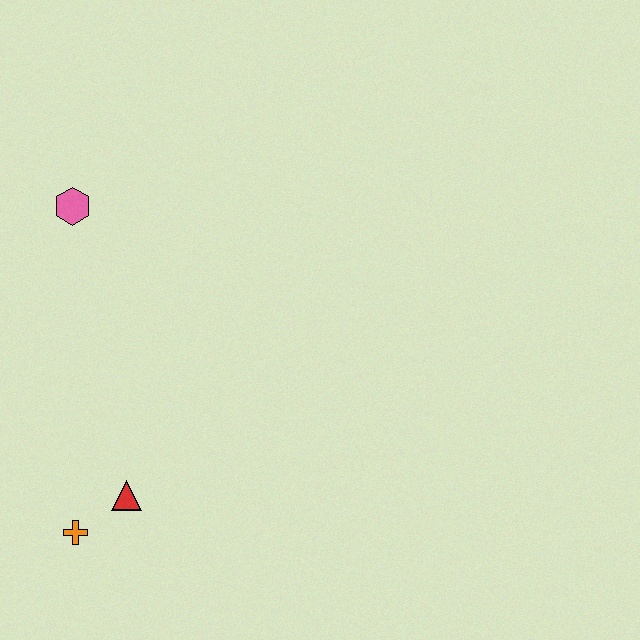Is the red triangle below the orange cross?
No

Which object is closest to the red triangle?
The orange cross is closest to the red triangle.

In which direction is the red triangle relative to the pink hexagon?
The red triangle is below the pink hexagon.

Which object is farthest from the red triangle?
The pink hexagon is farthest from the red triangle.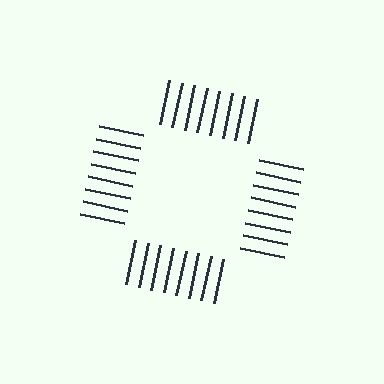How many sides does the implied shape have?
4 sides — the line-ends trace a square.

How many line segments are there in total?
32 — 8 along each of the 4 edges.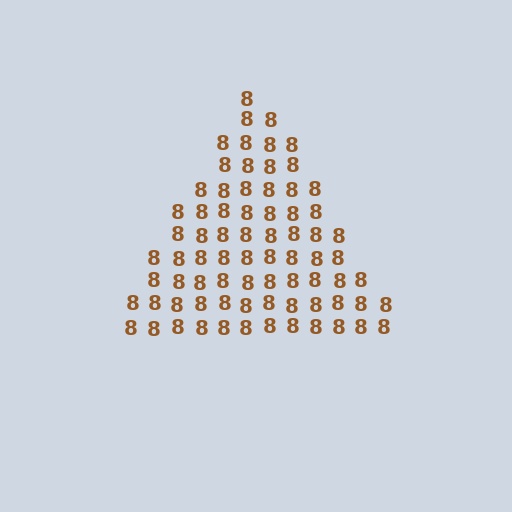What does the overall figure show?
The overall figure shows a triangle.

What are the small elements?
The small elements are digit 8's.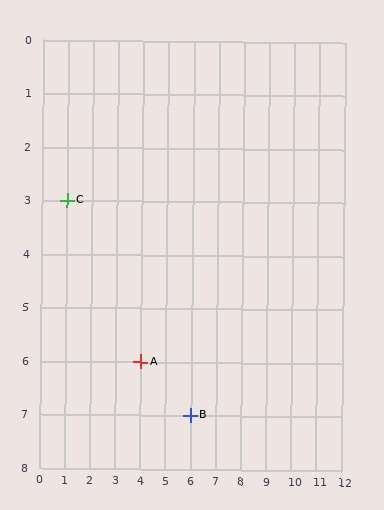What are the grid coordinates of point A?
Point A is at grid coordinates (4, 6).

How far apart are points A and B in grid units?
Points A and B are 2 columns and 1 row apart (about 2.2 grid units diagonally).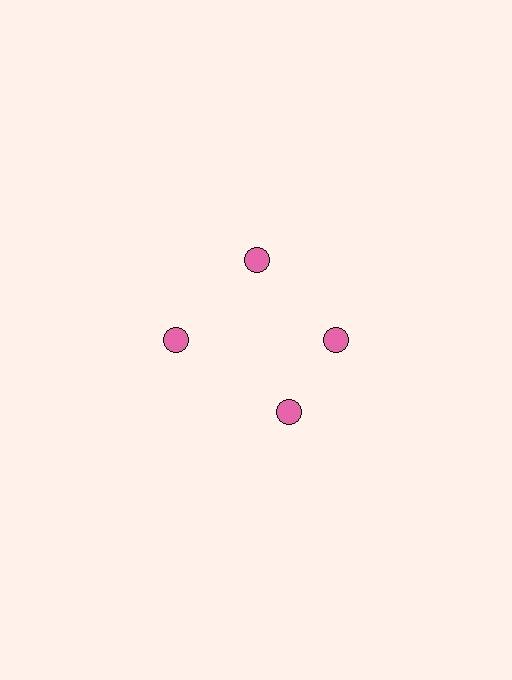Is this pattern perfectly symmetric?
No. The 4 pink circles are arranged in a ring, but one element near the 6 o'clock position is rotated out of alignment along the ring, breaking the 4-fold rotational symmetry.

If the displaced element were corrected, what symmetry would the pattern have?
It would have 4-fold rotational symmetry — the pattern would map onto itself every 90 degrees.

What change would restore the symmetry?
The symmetry would be restored by rotating it back into even spacing with its neighbors so that all 4 circles sit at equal angles and equal distance from the center.